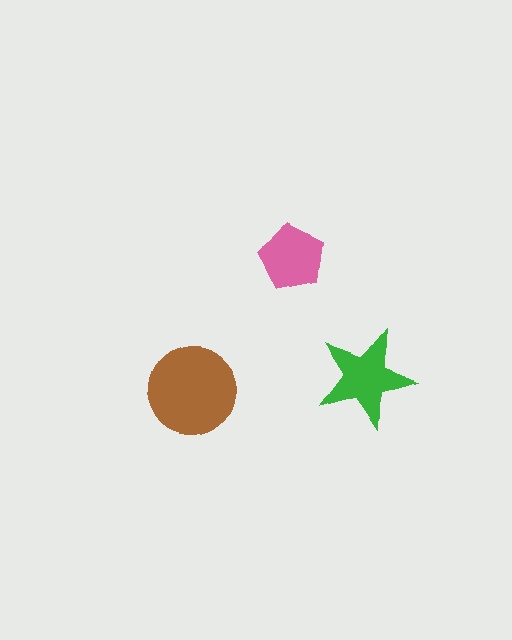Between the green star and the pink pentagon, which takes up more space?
The green star.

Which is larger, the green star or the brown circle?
The brown circle.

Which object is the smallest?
The pink pentagon.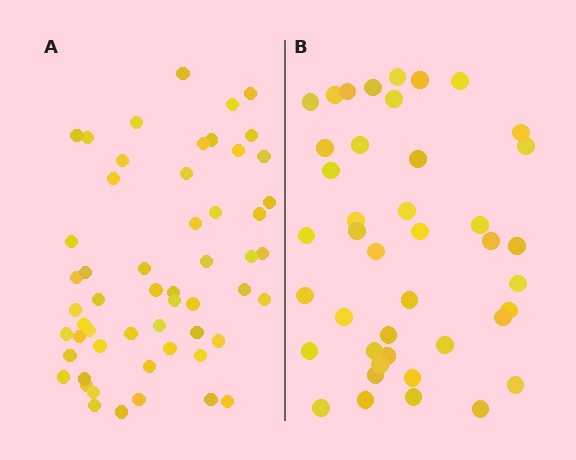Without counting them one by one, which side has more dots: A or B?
Region A (the left region) has more dots.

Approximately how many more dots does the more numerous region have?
Region A has approximately 15 more dots than region B.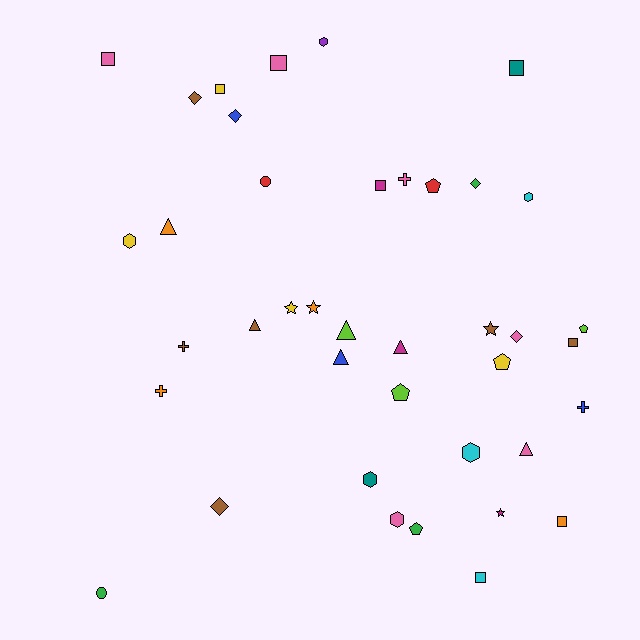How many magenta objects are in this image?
There are 3 magenta objects.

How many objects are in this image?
There are 40 objects.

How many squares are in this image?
There are 8 squares.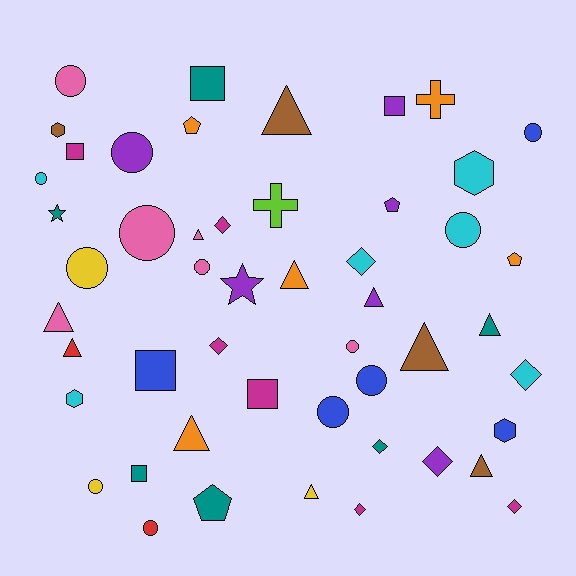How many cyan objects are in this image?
There are 6 cyan objects.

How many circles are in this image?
There are 13 circles.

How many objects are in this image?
There are 50 objects.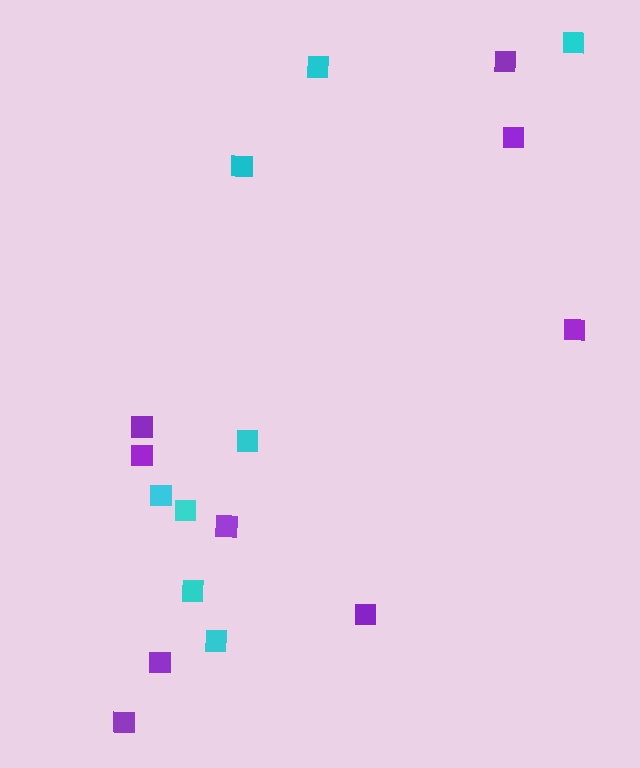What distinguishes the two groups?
There are 2 groups: one group of purple squares (9) and one group of cyan squares (8).